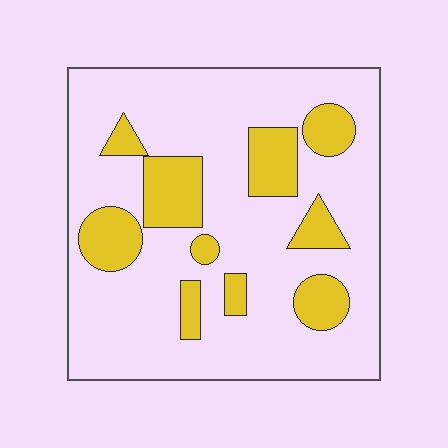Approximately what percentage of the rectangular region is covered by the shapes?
Approximately 20%.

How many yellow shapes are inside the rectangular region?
10.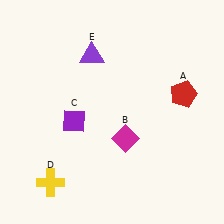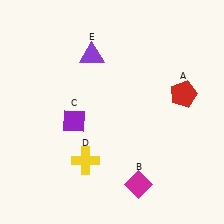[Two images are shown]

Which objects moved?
The objects that moved are: the magenta diamond (B), the yellow cross (D).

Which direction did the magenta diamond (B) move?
The magenta diamond (B) moved down.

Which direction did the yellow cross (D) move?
The yellow cross (D) moved right.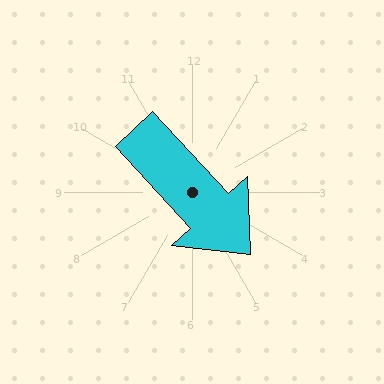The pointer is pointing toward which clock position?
Roughly 5 o'clock.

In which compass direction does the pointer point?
Southeast.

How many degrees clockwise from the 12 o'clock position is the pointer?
Approximately 137 degrees.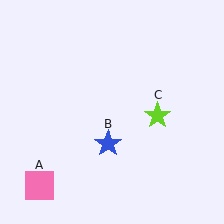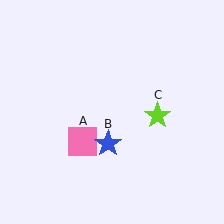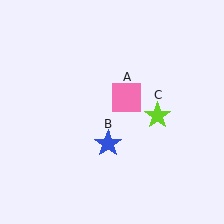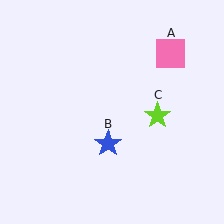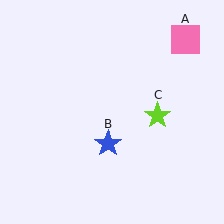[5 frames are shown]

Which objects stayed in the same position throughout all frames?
Blue star (object B) and lime star (object C) remained stationary.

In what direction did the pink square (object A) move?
The pink square (object A) moved up and to the right.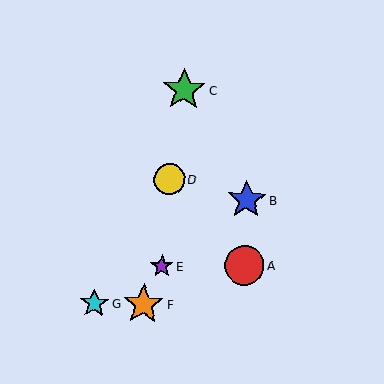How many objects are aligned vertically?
2 objects (A, B) are aligned vertically.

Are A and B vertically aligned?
Yes, both are at x≈244.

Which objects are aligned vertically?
Objects A, B are aligned vertically.